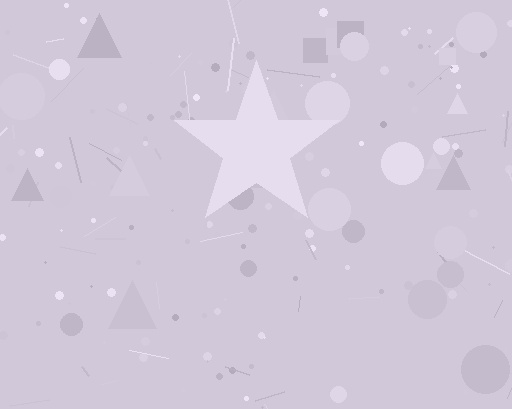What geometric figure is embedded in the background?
A star is embedded in the background.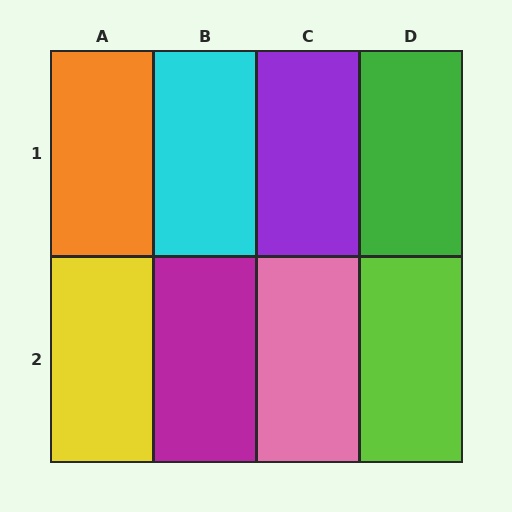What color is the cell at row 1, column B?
Cyan.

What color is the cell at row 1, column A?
Orange.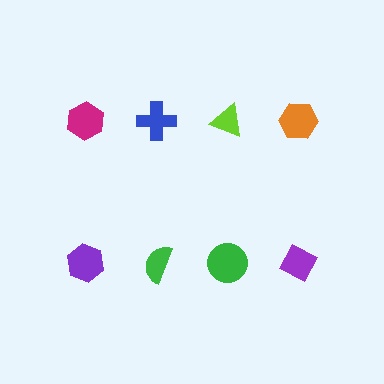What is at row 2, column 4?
A purple diamond.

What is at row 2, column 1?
A purple hexagon.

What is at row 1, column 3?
A lime triangle.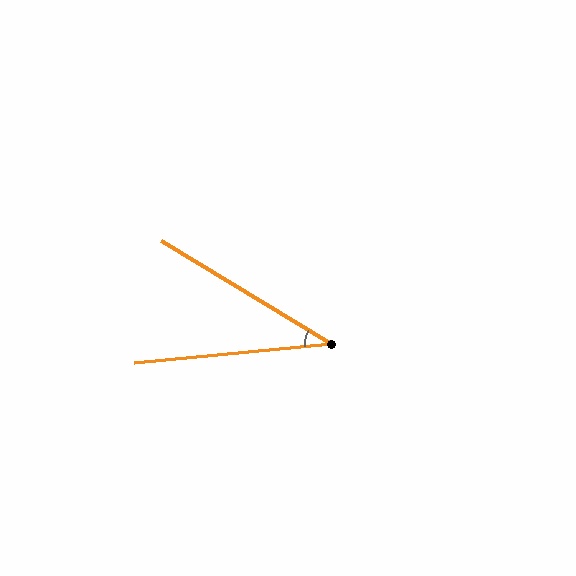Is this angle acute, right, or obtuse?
It is acute.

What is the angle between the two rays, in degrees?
Approximately 37 degrees.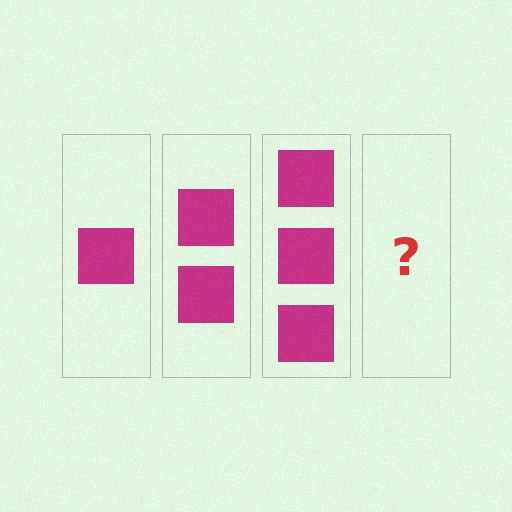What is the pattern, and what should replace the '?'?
The pattern is that each step adds one more square. The '?' should be 4 squares.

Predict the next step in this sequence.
The next step is 4 squares.